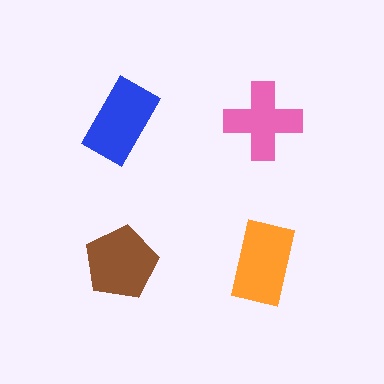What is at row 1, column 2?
A pink cross.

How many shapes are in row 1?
2 shapes.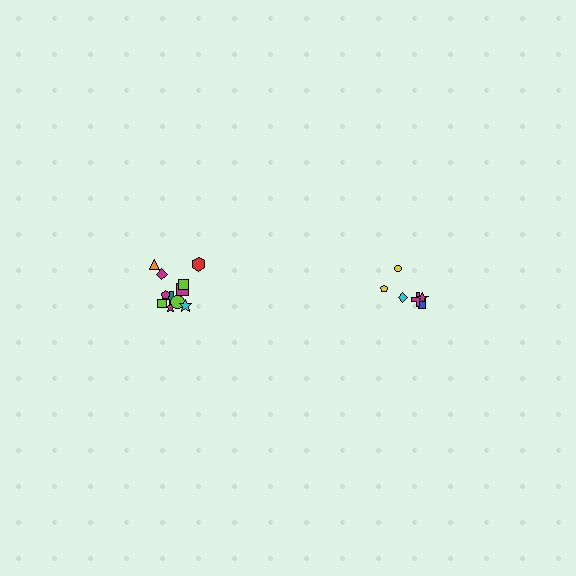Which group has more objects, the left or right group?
The left group.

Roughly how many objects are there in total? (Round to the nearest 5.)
Roughly 20 objects in total.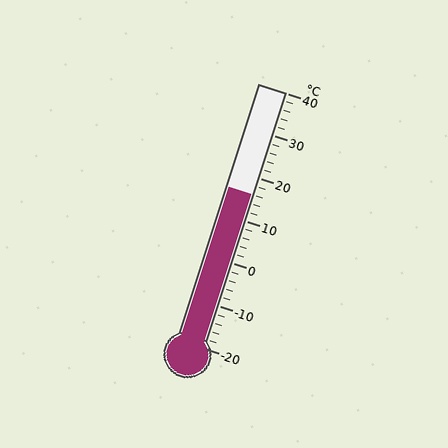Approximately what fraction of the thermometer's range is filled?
The thermometer is filled to approximately 60% of its range.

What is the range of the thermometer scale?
The thermometer scale ranges from -20°C to 40°C.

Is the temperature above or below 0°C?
The temperature is above 0°C.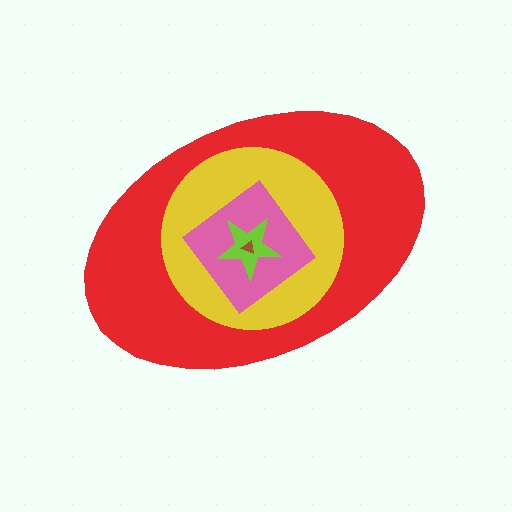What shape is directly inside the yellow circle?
The pink diamond.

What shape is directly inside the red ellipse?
The yellow circle.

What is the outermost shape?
The red ellipse.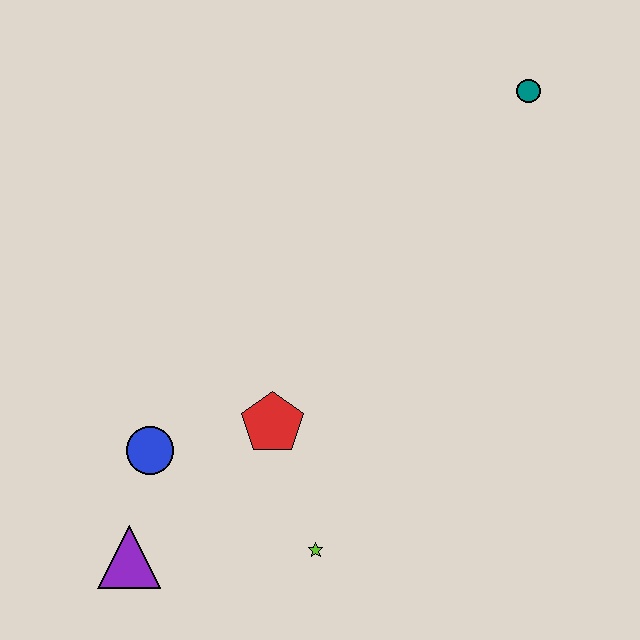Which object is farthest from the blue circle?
The teal circle is farthest from the blue circle.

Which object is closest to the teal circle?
The red pentagon is closest to the teal circle.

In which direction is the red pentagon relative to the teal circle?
The red pentagon is below the teal circle.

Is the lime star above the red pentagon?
No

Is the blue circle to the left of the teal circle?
Yes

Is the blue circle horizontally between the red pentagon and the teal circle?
No